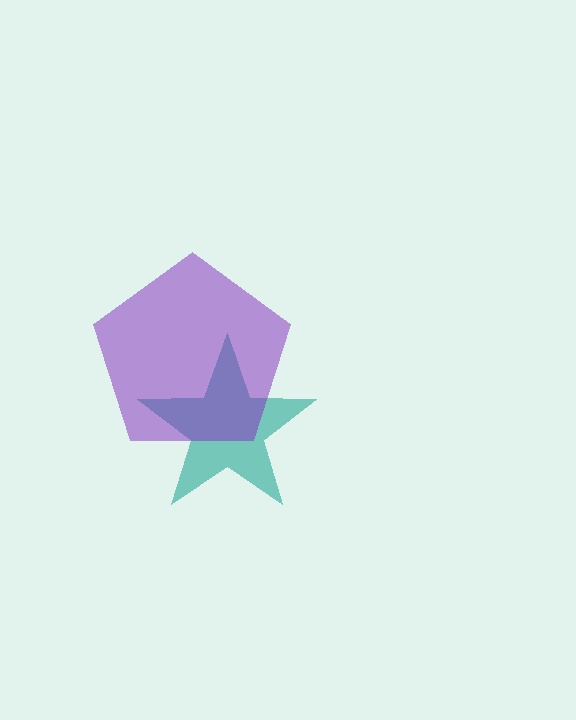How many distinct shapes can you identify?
There are 2 distinct shapes: a teal star, a purple pentagon.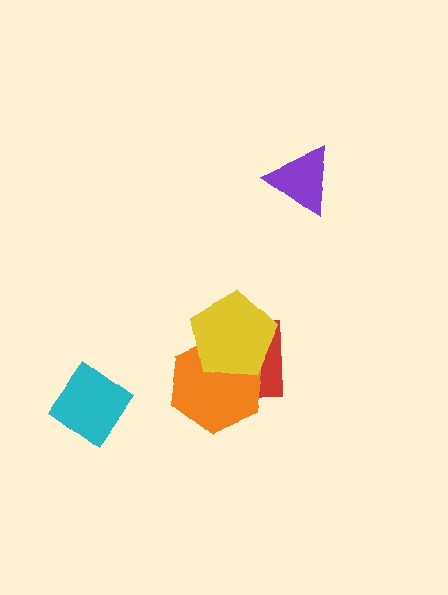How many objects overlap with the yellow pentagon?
2 objects overlap with the yellow pentagon.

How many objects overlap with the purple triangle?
0 objects overlap with the purple triangle.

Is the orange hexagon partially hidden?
Yes, it is partially covered by another shape.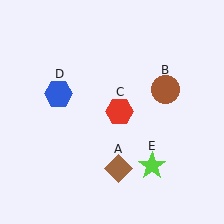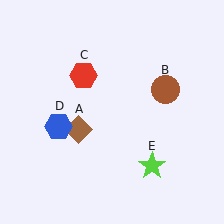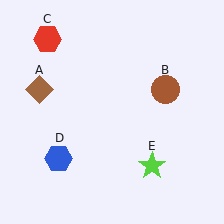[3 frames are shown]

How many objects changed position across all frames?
3 objects changed position: brown diamond (object A), red hexagon (object C), blue hexagon (object D).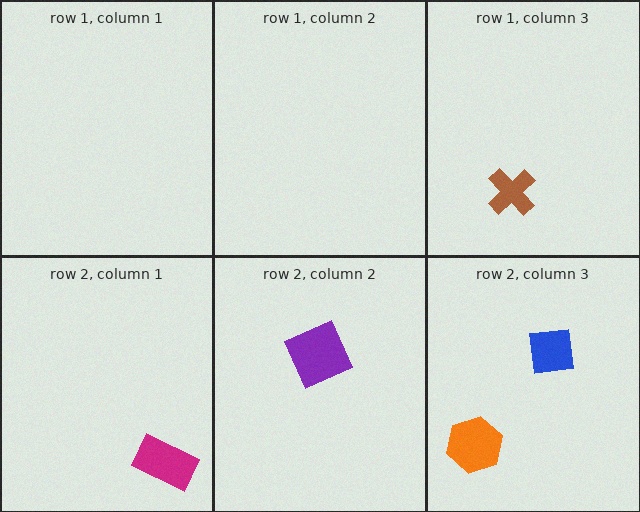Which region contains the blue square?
The row 2, column 3 region.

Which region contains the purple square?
The row 2, column 2 region.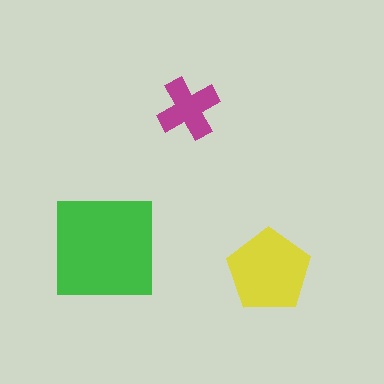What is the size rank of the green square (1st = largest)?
1st.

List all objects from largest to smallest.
The green square, the yellow pentagon, the magenta cross.